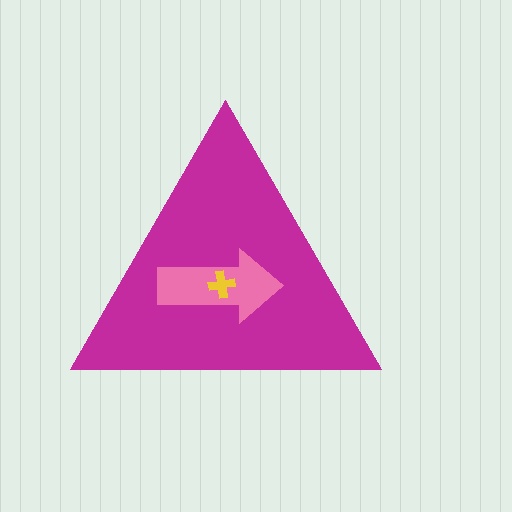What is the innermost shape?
The yellow cross.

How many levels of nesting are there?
3.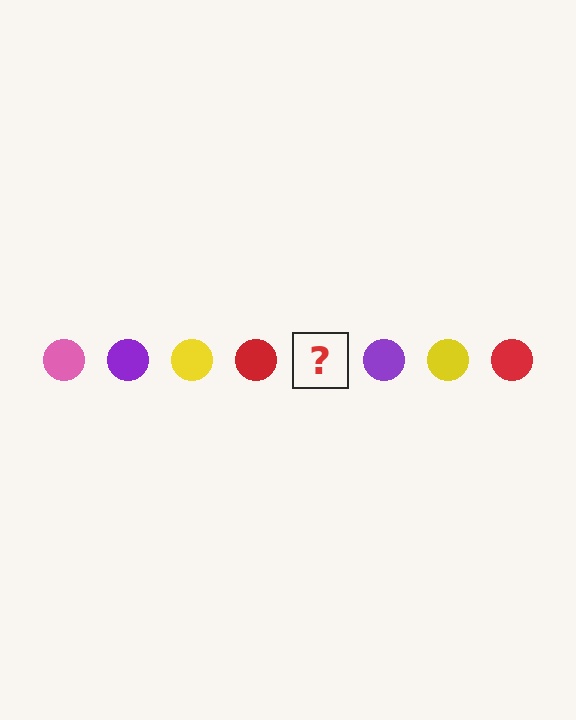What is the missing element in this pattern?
The missing element is a pink circle.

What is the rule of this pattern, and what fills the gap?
The rule is that the pattern cycles through pink, purple, yellow, red circles. The gap should be filled with a pink circle.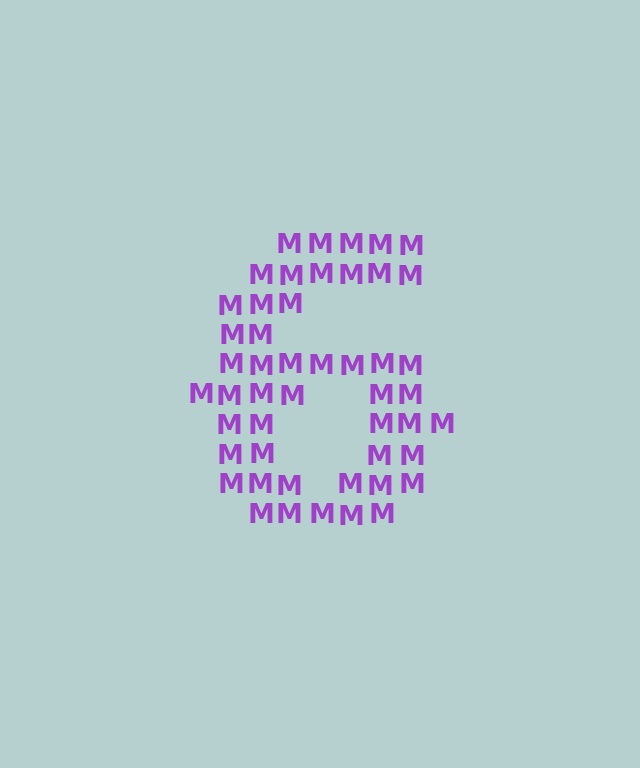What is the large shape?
The large shape is the digit 6.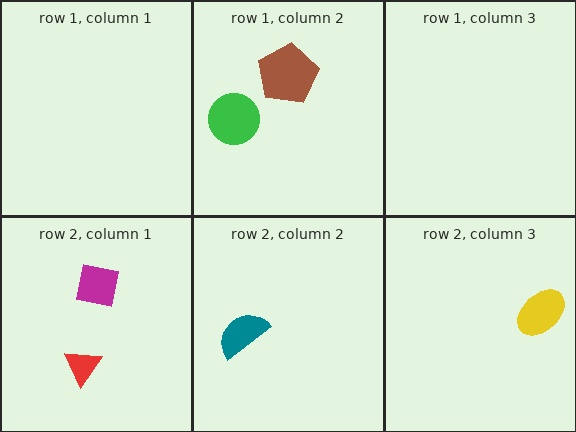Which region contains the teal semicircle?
The row 2, column 2 region.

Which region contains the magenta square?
The row 2, column 1 region.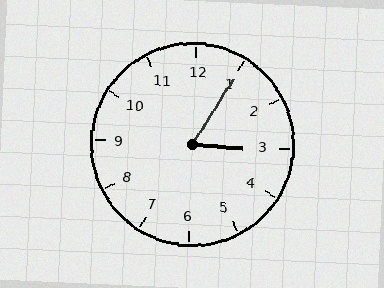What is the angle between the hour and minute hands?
Approximately 62 degrees.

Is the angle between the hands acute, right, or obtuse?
It is acute.